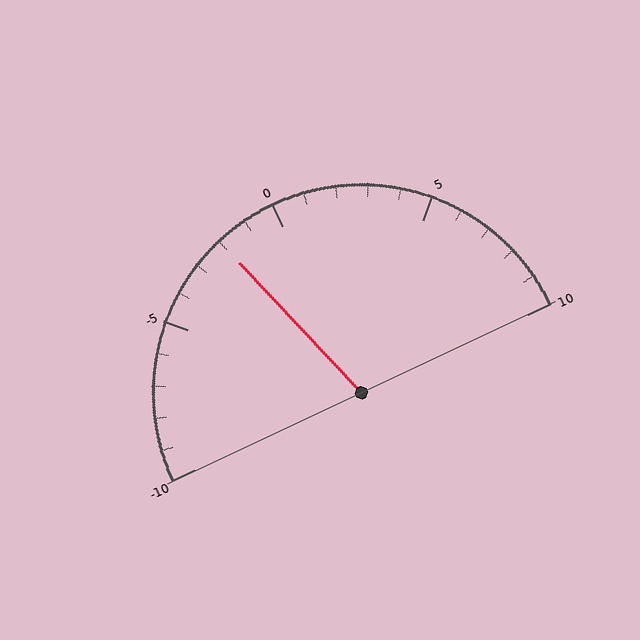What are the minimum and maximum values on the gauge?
The gauge ranges from -10 to 10.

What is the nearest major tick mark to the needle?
The nearest major tick mark is 0.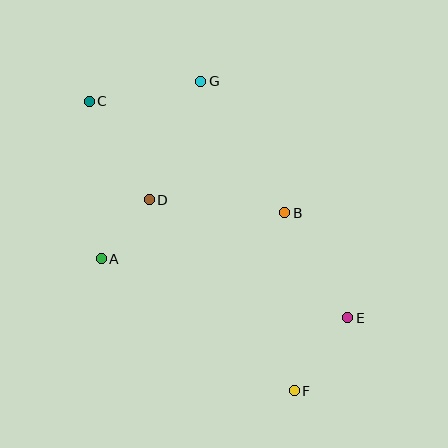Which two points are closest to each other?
Points A and D are closest to each other.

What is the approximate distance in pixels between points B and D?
The distance between B and D is approximately 136 pixels.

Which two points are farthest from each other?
Points C and F are farthest from each other.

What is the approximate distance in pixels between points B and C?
The distance between B and C is approximately 225 pixels.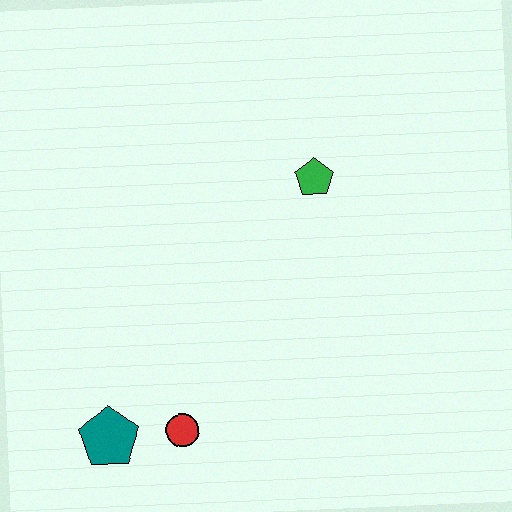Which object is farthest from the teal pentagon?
The green pentagon is farthest from the teal pentagon.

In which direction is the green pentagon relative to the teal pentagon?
The green pentagon is above the teal pentagon.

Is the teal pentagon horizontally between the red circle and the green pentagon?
No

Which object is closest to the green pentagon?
The red circle is closest to the green pentagon.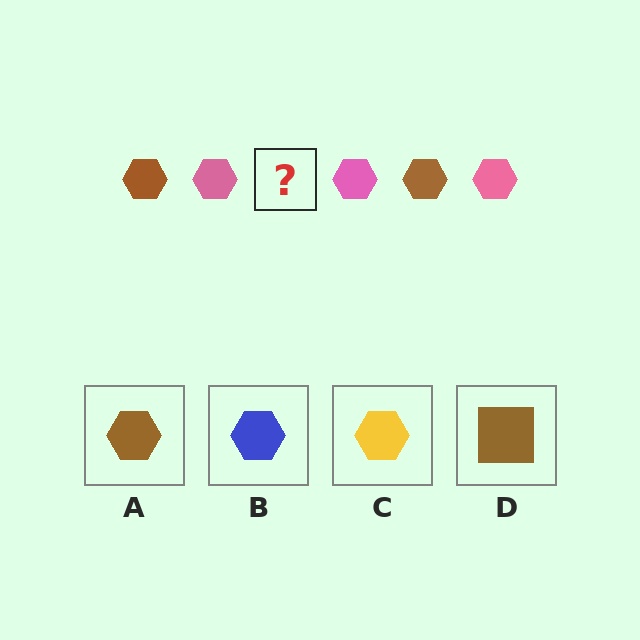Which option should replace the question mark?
Option A.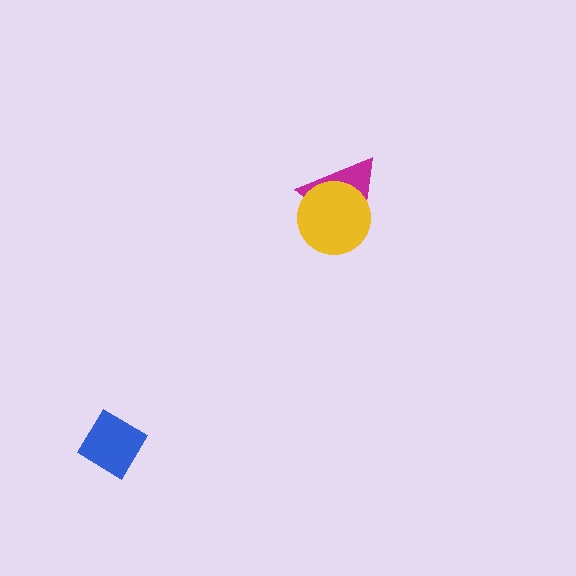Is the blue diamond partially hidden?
No, no other shape covers it.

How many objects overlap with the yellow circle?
1 object overlaps with the yellow circle.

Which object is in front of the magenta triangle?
The yellow circle is in front of the magenta triangle.